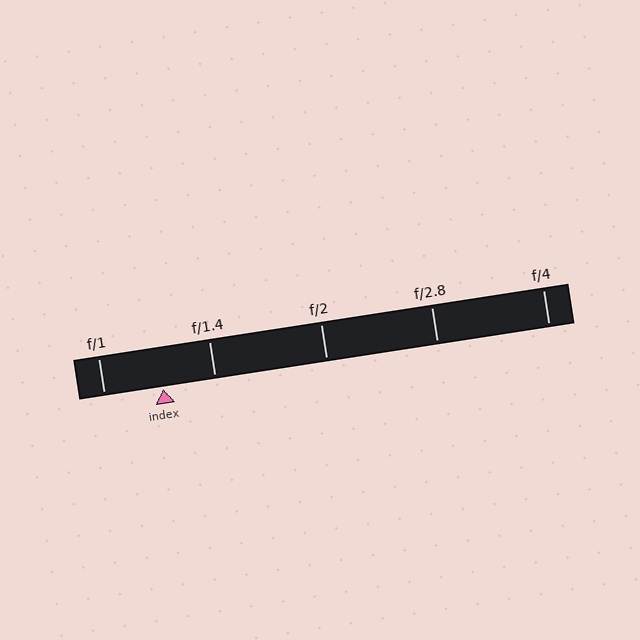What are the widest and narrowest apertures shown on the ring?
The widest aperture shown is f/1 and the narrowest is f/4.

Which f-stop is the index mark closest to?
The index mark is closest to f/1.4.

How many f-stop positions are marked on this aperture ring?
There are 5 f-stop positions marked.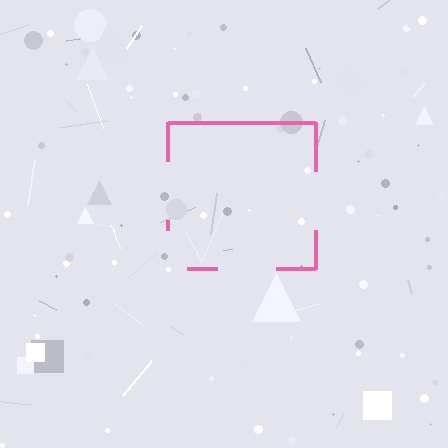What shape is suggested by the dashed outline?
The dashed outline suggests a square.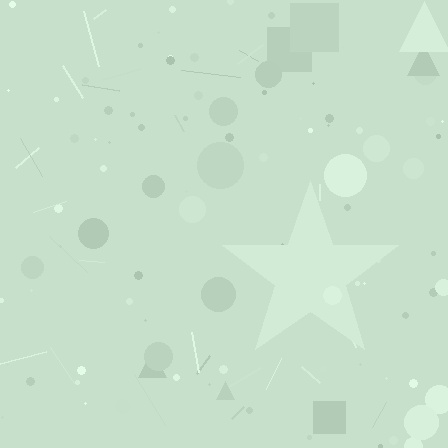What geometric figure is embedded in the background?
A star is embedded in the background.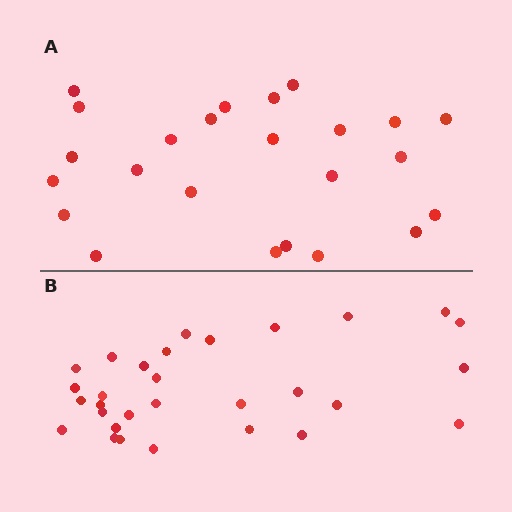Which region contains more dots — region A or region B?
Region B (the bottom region) has more dots.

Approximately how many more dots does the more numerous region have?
Region B has about 6 more dots than region A.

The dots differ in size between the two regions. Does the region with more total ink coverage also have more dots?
No. Region A has more total ink coverage because its dots are larger, but region B actually contains more individual dots. Total area can be misleading — the number of items is what matters here.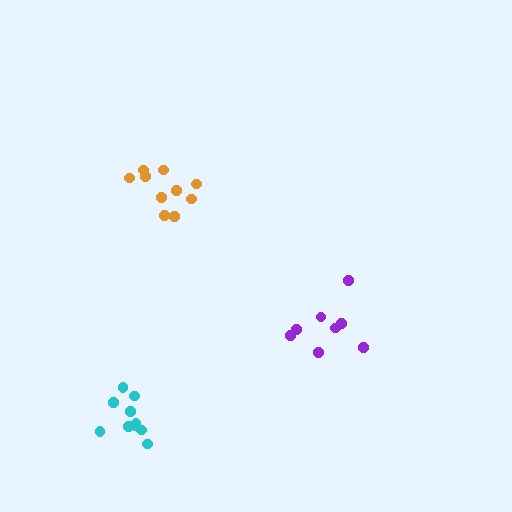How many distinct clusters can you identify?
There are 3 distinct clusters.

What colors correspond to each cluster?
The clusters are colored: purple, orange, cyan.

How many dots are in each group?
Group 1: 8 dots, Group 2: 10 dots, Group 3: 10 dots (28 total).